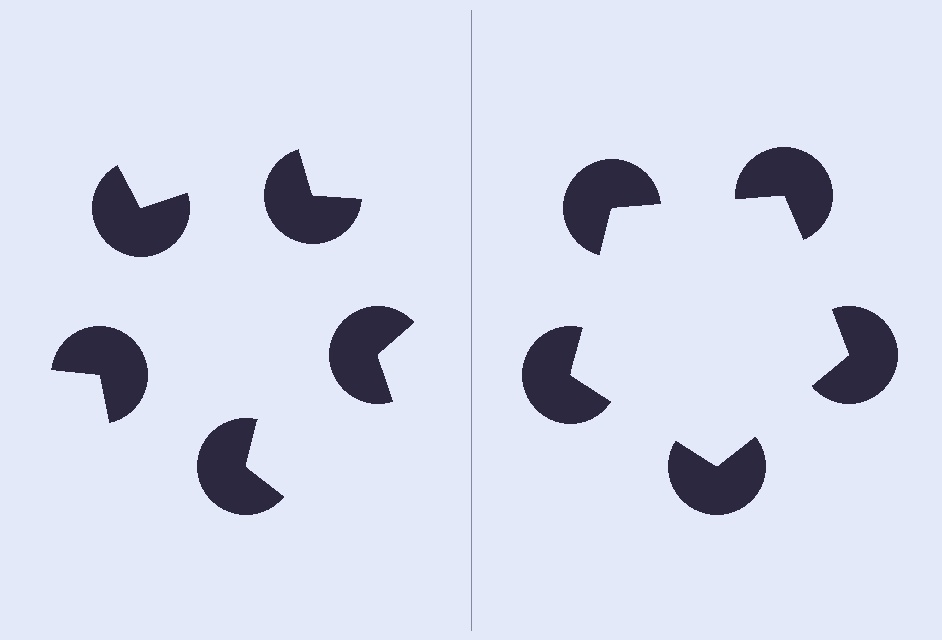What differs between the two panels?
The pac-man discs are positioned identically on both sides; only the wedge orientations differ. On the right they align to a pentagon; on the left they are misaligned.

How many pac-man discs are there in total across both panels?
10 — 5 on each side.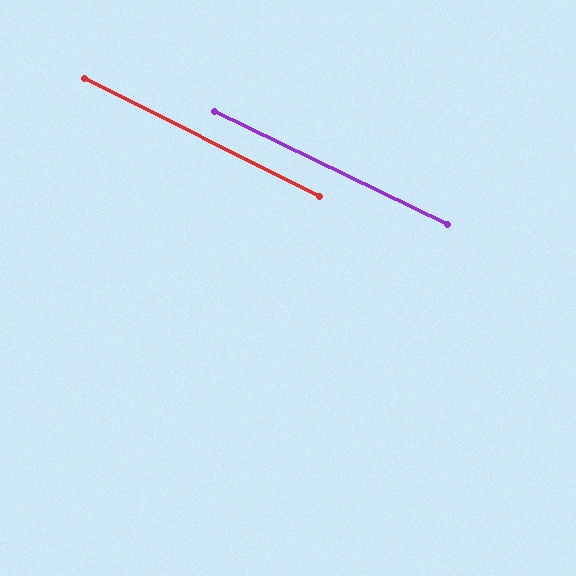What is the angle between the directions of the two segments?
Approximately 1 degree.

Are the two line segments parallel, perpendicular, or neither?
Parallel — their directions differ by only 0.9°.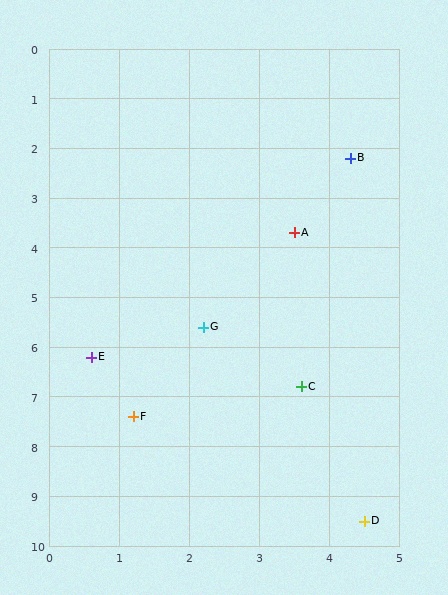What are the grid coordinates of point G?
Point G is at approximately (2.2, 5.6).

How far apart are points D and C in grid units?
Points D and C are about 2.8 grid units apart.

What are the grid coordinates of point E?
Point E is at approximately (0.6, 6.2).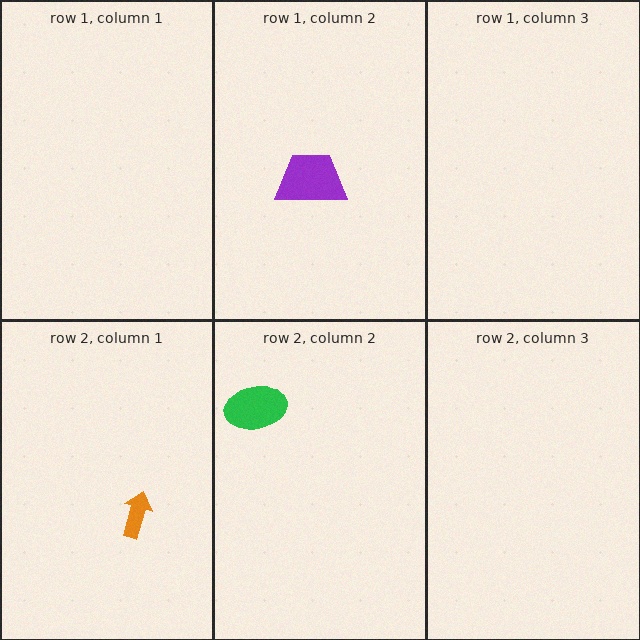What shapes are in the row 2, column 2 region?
The green ellipse.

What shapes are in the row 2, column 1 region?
The orange arrow.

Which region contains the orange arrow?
The row 2, column 1 region.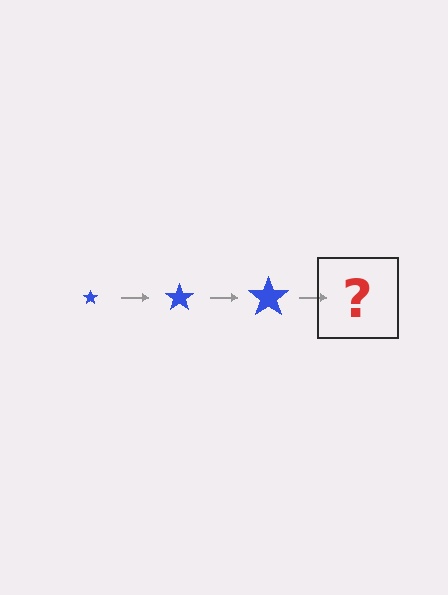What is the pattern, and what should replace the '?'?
The pattern is that the star gets progressively larger each step. The '?' should be a blue star, larger than the previous one.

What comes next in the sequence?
The next element should be a blue star, larger than the previous one.